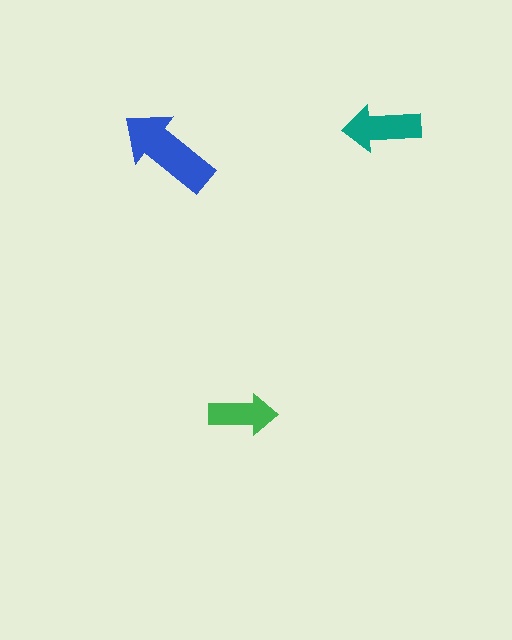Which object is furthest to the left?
The blue arrow is leftmost.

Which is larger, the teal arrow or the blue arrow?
The blue one.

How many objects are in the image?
There are 3 objects in the image.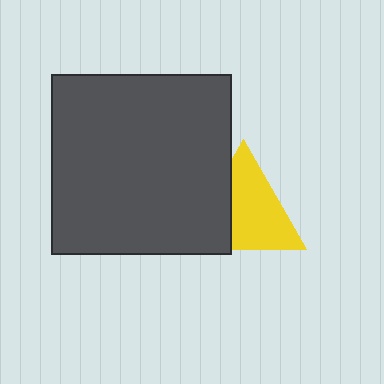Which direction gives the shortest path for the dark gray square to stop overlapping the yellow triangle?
Moving left gives the shortest separation.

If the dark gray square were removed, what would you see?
You would see the complete yellow triangle.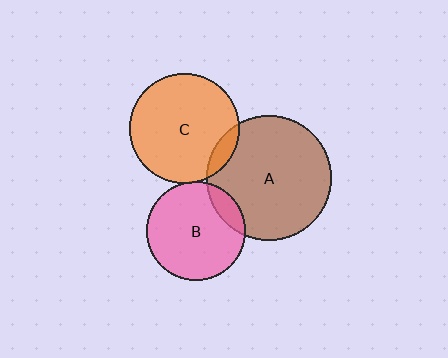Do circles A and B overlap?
Yes.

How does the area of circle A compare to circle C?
Approximately 1.3 times.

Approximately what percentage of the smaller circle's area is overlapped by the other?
Approximately 10%.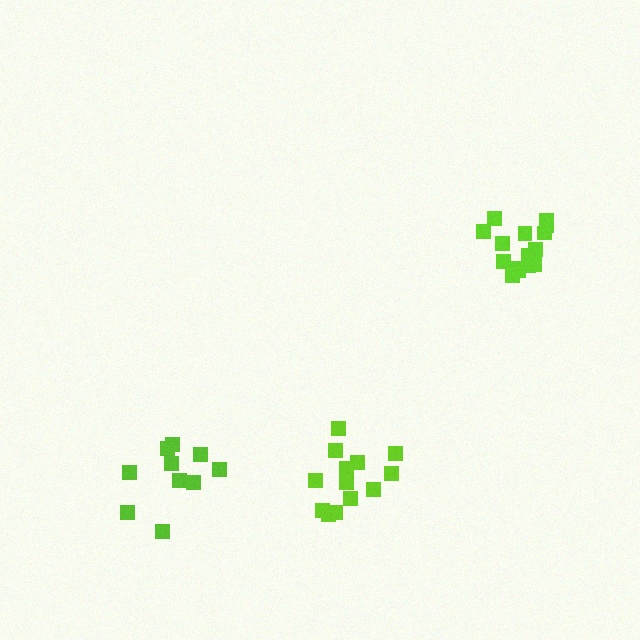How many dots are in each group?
Group 1: 13 dots, Group 2: 10 dots, Group 3: 16 dots (39 total).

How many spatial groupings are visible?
There are 3 spatial groupings.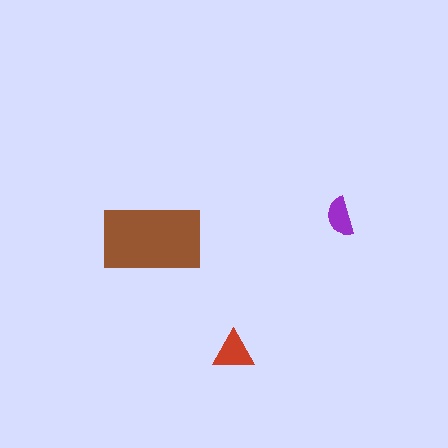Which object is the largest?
The brown rectangle.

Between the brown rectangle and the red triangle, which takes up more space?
The brown rectangle.